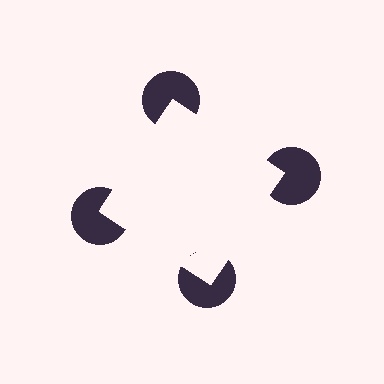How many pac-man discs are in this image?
There are 4 — one at each vertex of the illusory square.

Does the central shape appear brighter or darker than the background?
It typically appears slightly brighter than the background, even though no actual brightness change is drawn.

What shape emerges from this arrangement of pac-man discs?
An illusory square — its edges are inferred from the aligned wedge cuts in the pac-man discs, not physically drawn.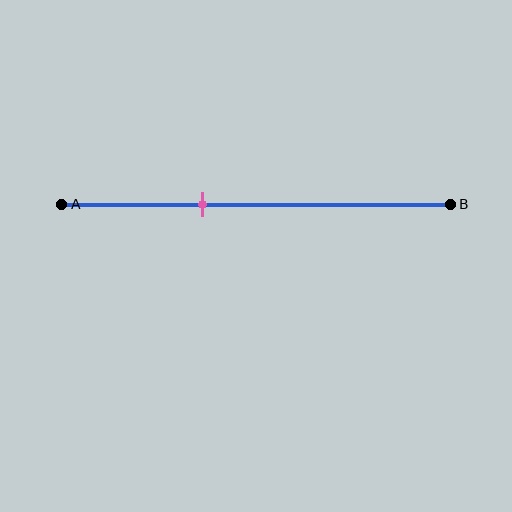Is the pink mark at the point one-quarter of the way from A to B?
No, the mark is at about 35% from A, not at the 25% one-quarter point.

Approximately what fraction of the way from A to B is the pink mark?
The pink mark is approximately 35% of the way from A to B.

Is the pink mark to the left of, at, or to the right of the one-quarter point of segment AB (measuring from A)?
The pink mark is to the right of the one-quarter point of segment AB.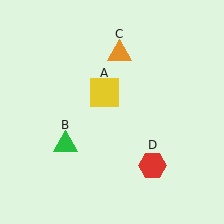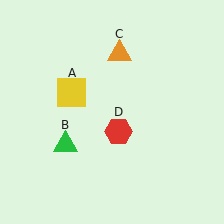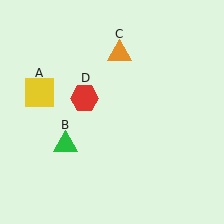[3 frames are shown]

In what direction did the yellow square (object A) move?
The yellow square (object A) moved left.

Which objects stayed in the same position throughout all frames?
Green triangle (object B) and orange triangle (object C) remained stationary.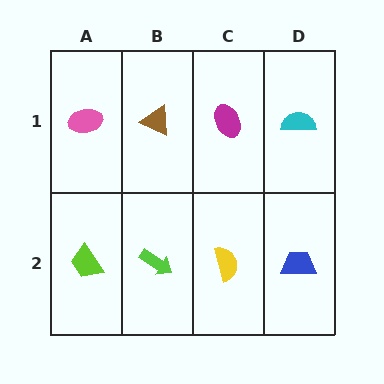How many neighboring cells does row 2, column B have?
3.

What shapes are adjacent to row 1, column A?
A lime trapezoid (row 2, column A), a brown triangle (row 1, column B).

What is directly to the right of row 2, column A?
A lime arrow.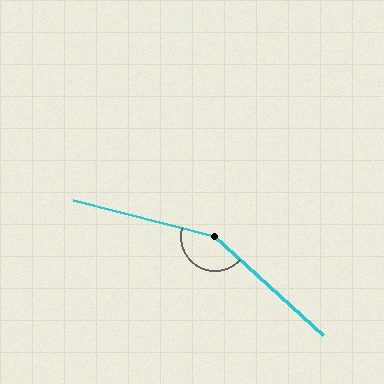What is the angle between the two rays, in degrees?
Approximately 152 degrees.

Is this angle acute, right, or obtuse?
It is obtuse.